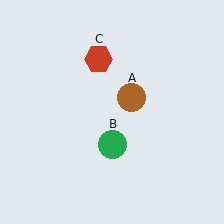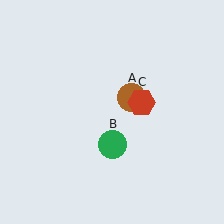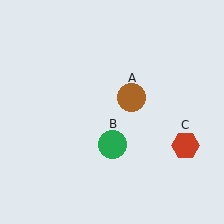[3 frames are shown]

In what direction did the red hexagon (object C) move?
The red hexagon (object C) moved down and to the right.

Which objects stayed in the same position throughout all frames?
Brown circle (object A) and green circle (object B) remained stationary.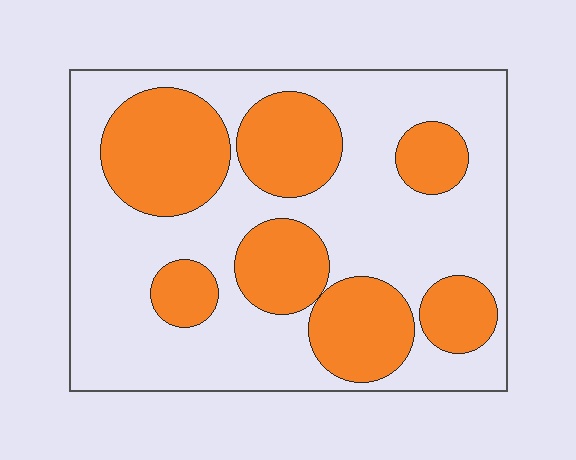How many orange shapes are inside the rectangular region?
7.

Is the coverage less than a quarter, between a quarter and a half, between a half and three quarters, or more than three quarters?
Between a quarter and a half.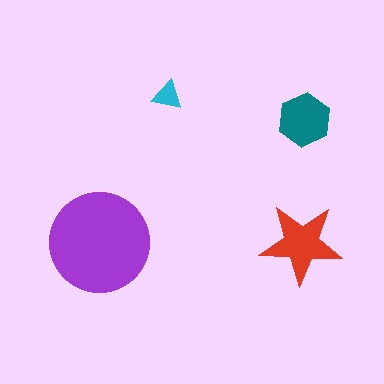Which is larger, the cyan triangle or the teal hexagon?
The teal hexagon.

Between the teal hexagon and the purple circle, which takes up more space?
The purple circle.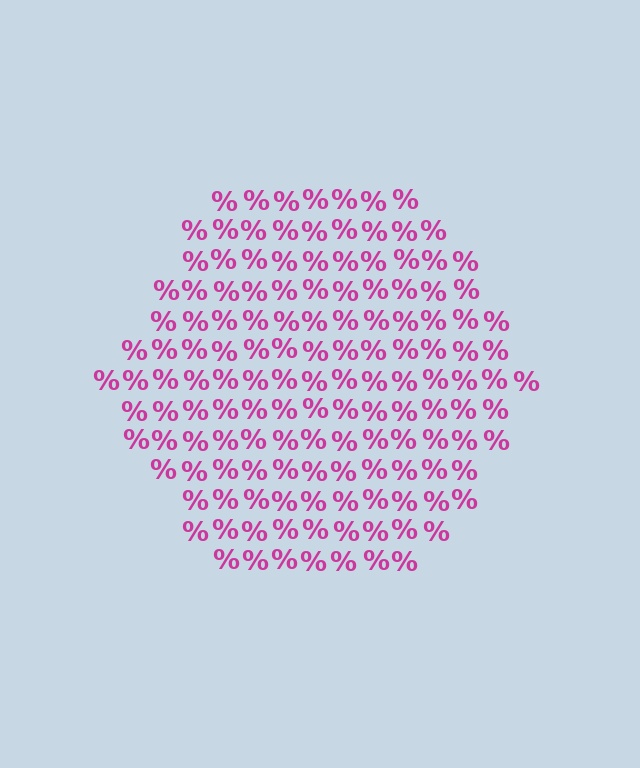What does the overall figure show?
The overall figure shows a hexagon.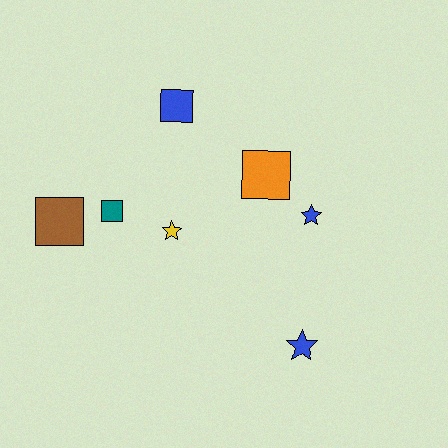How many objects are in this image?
There are 7 objects.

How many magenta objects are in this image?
There are no magenta objects.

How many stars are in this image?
There are 3 stars.